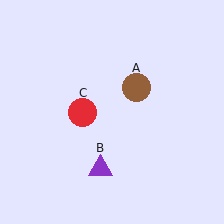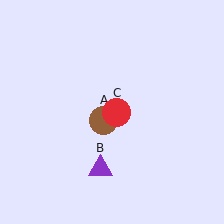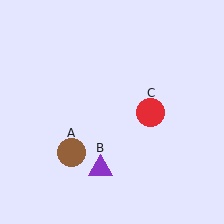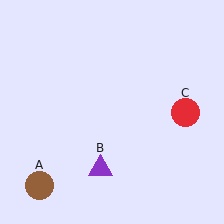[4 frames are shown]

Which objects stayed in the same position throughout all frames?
Purple triangle (object B) remained stationary.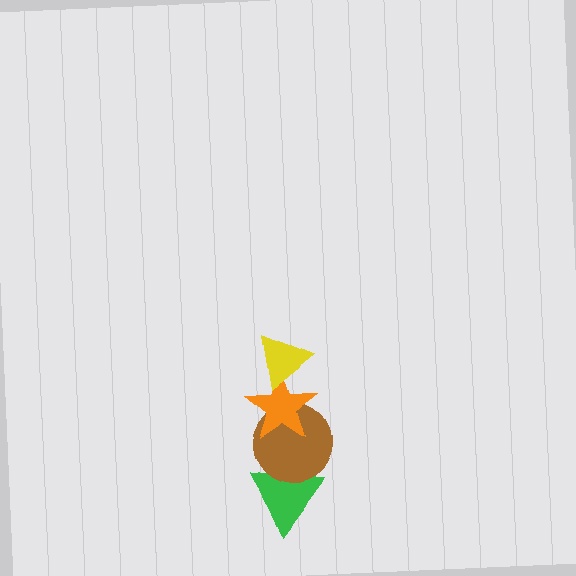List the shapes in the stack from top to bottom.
From top to bottom: the yellow triangle, the orange star, the brown circle, the green triangle.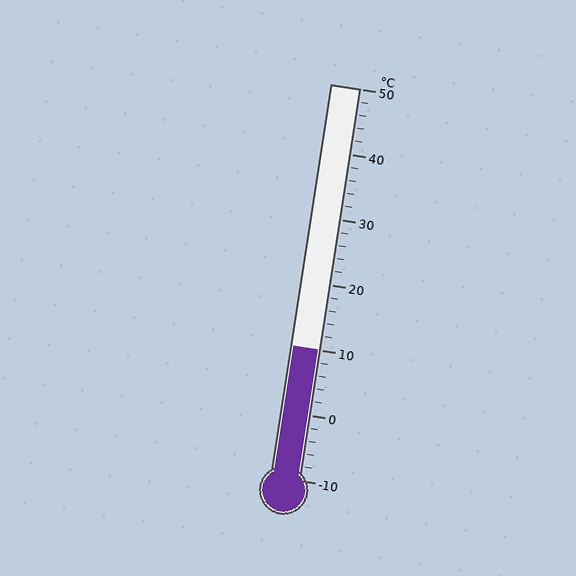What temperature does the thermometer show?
The thermometer shows approximately 10°C.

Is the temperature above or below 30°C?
The temperature is below 30°C.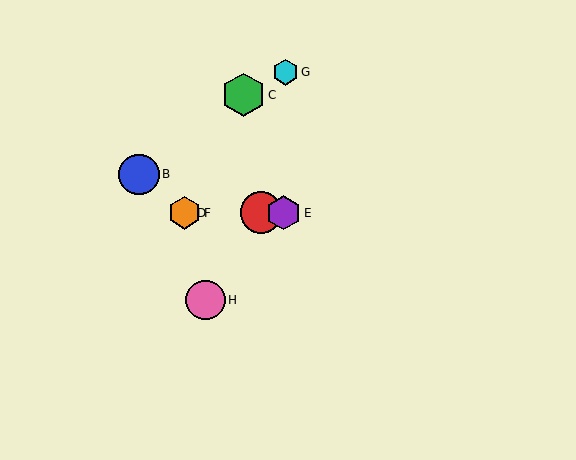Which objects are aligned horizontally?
Objects A, D, E, F are aligned horizontally.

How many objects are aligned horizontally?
4 objects (A, D, E, F) are aligned horizontally.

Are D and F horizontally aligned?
Yes, both are at y≈213.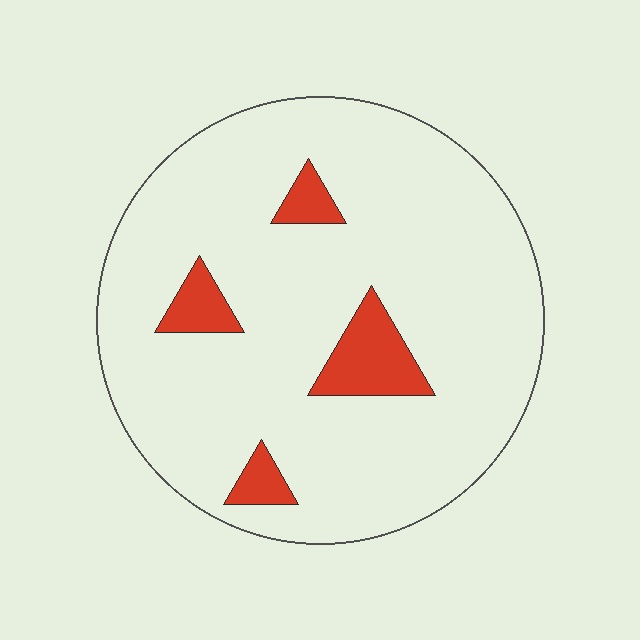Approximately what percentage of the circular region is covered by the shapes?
Approximately 10%.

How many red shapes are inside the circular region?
4.